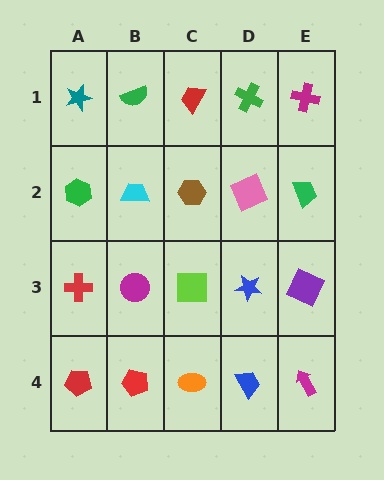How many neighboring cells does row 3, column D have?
4.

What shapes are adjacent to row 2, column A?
A teal star (row 1, column A), a red cross (row 3, column A), a cyan trapezoid (row 2, column B).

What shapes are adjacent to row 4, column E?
A purple square (row 3, column E), a blue trapezoid (row 4, column D).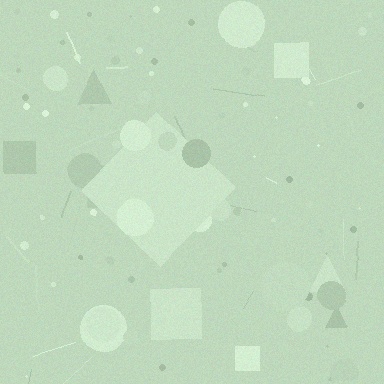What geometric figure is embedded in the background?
A diamond is embedded in the background.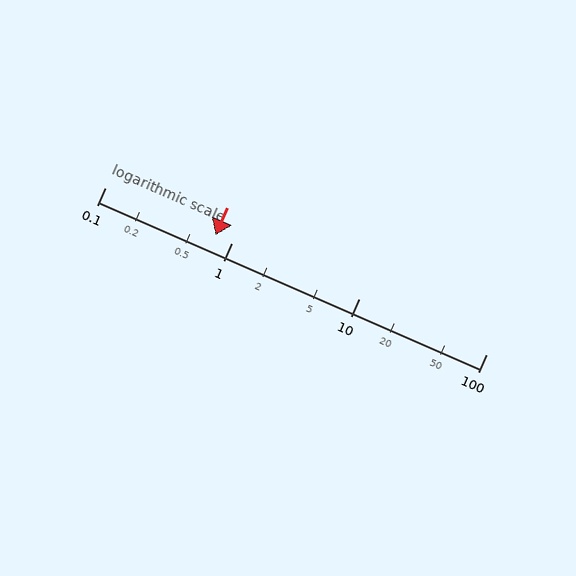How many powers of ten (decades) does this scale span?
The scale spans 3 decades, from 0.1 to 100.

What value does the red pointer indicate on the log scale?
The pointer indicates approximately 0.74.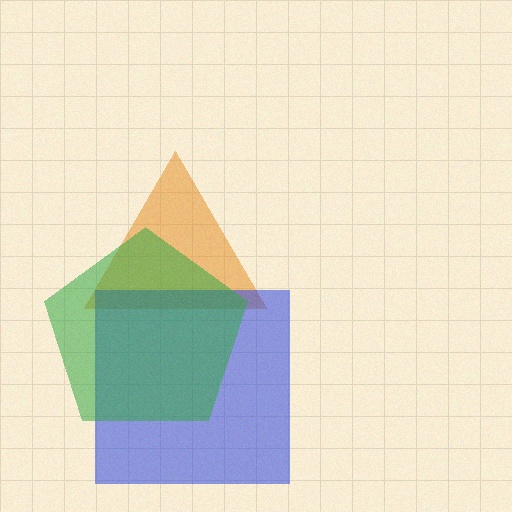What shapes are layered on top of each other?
The layered shapes are: an orange triangle, a blue square, a green pentagon.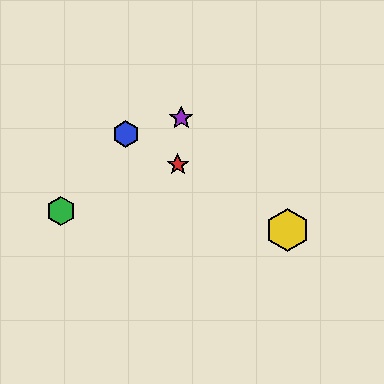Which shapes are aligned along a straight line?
The red star, the blue hexagon, the yellow hexagon are aligned along a straight line.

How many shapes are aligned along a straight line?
3 shapes (the red star, the blue hexagon, the yellow hexagon) are aligned along a straight line.